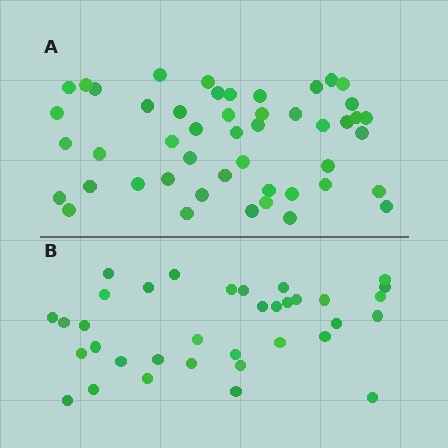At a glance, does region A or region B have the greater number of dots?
Region A (the top region) has more dots.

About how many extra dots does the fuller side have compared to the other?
Region A has approximately 15 more dots than region B.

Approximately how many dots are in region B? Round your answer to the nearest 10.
About 40 dots. (The exact count is 35, which rounds to 40.)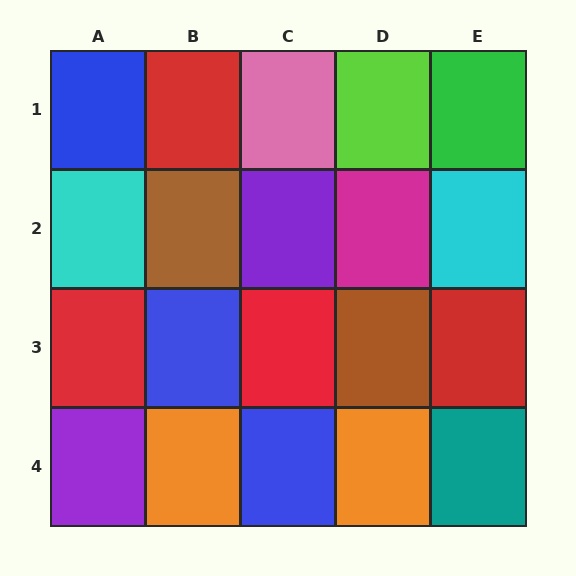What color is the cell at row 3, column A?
Red.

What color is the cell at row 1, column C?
Pink.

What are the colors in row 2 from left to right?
Cyan, brown, purple, magenta, cyan.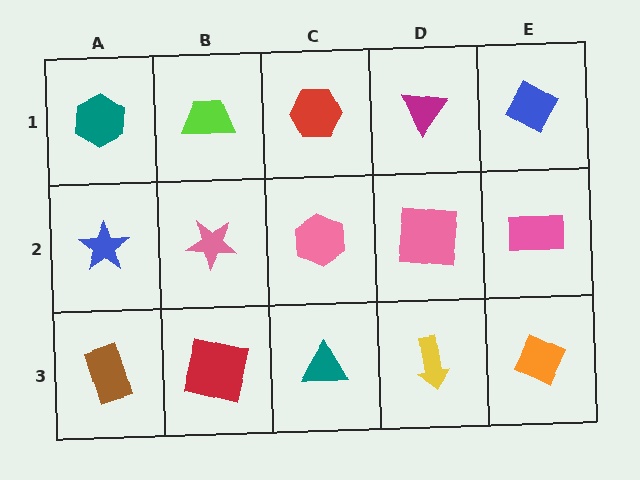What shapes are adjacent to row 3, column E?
A pink rectangle (row 2, column E), a yellow arrow (row 3, column D).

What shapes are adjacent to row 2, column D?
A magenta triangle (row 1, column D), a yellow arrow (row 3, column D), a pink hexagon (row 2, column C), a pink rectangle (row 2, column E).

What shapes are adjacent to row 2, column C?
A red hexagon (row 1, column C), a teal triangle (row 3, column C), a pink star (row 2, column B), a pink square (row 2, column D).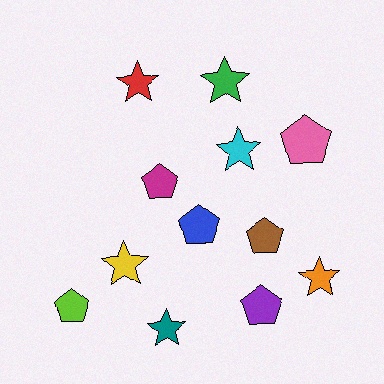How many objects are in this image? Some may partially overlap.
There are 12 objects.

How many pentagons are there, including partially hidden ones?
There are 6 pentagons.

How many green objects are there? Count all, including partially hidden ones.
There is 1 green object.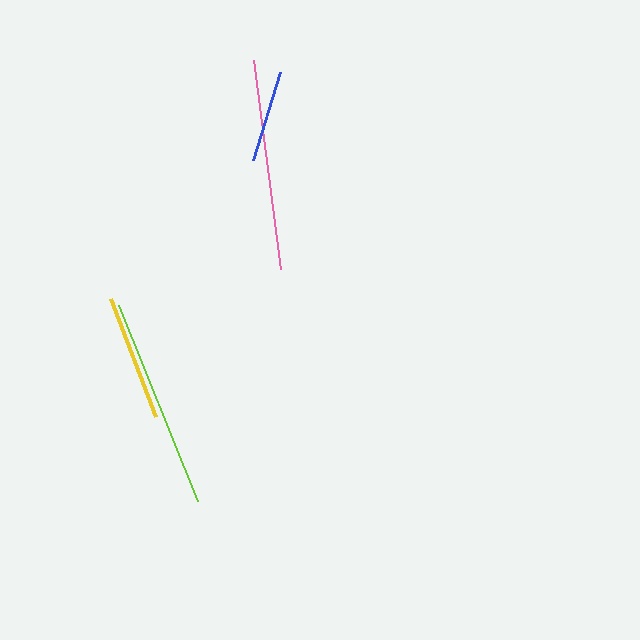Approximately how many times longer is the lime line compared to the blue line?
The lime line is approximately 2.3 times the length of the blue line.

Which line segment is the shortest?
The blue line is the shortest at approximately 92 pixels.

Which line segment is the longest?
The lime line is the longest at approximately 212 pixels.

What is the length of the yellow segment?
The yellow segment is approximately 126 pixels long.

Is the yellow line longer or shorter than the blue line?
The yellow line is longer than the blue line.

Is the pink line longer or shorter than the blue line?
The pink line is longer than the blue line.